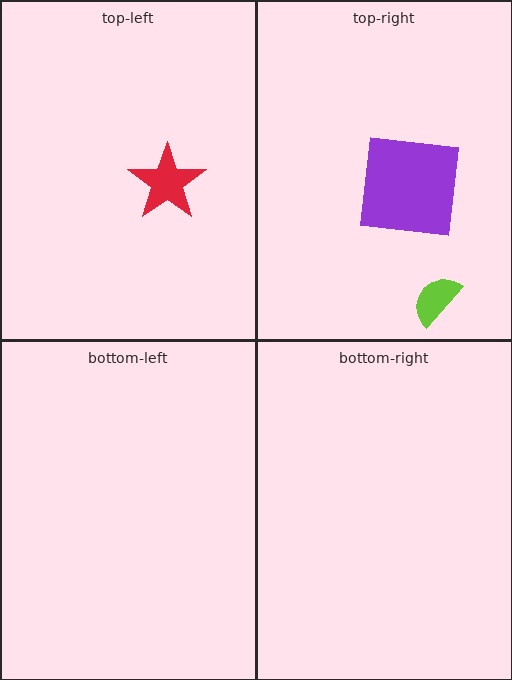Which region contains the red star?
The top-left region.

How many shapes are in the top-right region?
2.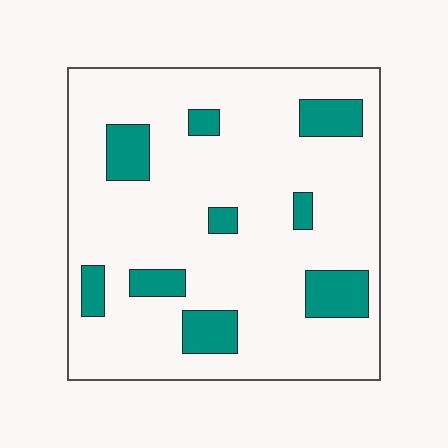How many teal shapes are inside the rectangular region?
9.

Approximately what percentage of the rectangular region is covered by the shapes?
Approximately 15%.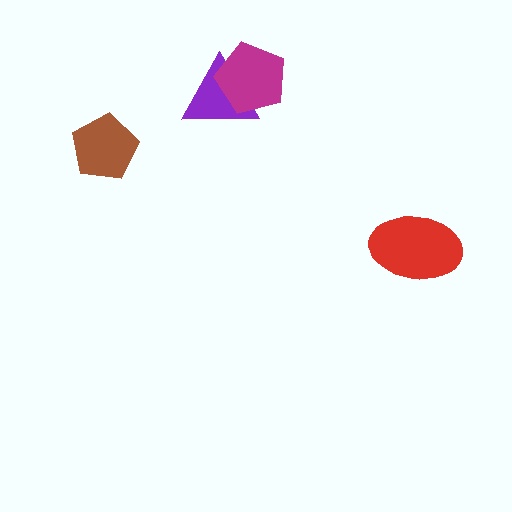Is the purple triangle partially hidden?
Yes, it is partially covered by another shape.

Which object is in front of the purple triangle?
The magenta pentagon is in front of the purple triangle.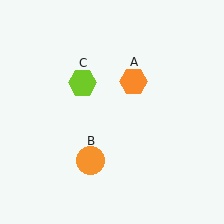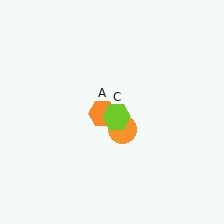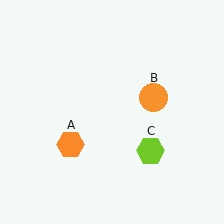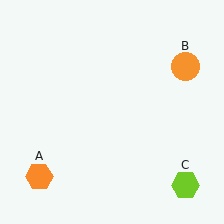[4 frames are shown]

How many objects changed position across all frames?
3 objects changed position: orange hexagon (object A), orange circle (object B), lime hexagon (object C).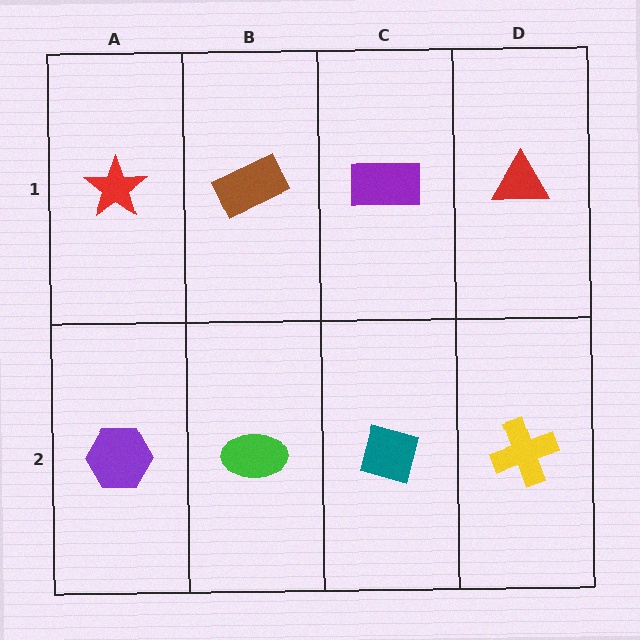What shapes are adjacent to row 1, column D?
A yellow cross (row 2, column D), a purple rectangle (row 1, column C).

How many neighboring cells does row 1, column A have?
2.